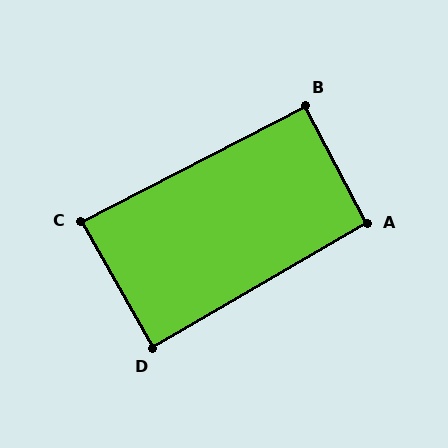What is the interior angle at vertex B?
Approximately 91 degrees (approximately right).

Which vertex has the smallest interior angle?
C, at approximately 88 degrees.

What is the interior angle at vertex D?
Approximately 89 degrees (approximately right).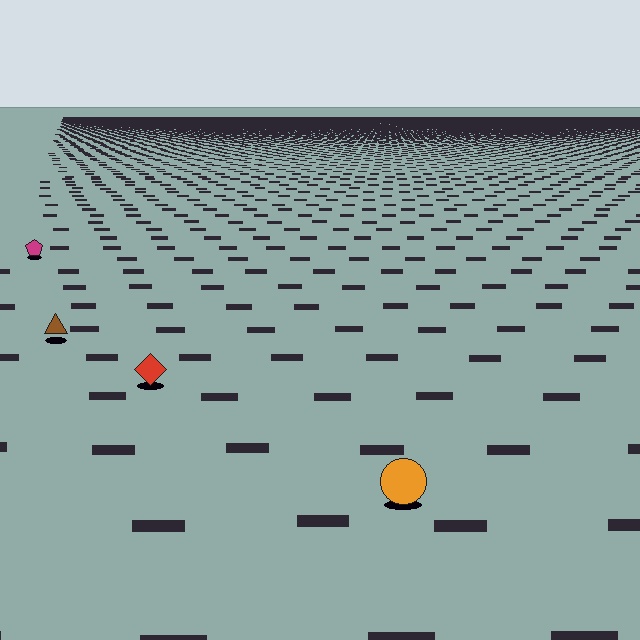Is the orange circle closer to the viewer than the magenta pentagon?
Yes. The orange circle is closer — you can tell from the texture gradient: the ground texture is coarser near it.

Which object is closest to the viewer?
The orange circle is closest. The texture marks near it are larger and more spread out.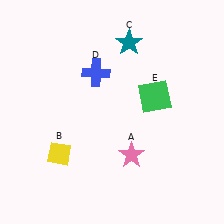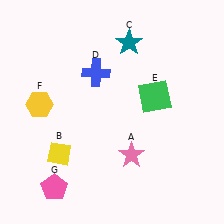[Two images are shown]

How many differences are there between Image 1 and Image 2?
There are 2 differences between the two images.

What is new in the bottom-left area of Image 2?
A pink pentagon (G) was added in the bottom-left area of Image 2.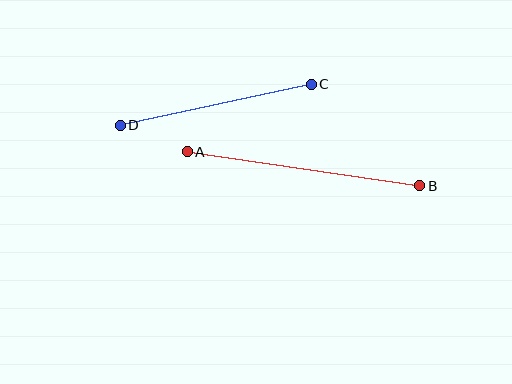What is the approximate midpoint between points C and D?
The midpoint is at approximately (216, 105) pixels.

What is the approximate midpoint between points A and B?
The midpoint is at approximately (303, 169) pixels.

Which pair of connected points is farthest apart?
Points A and B are farthest apart.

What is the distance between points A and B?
The distance is approximately 235 pixels.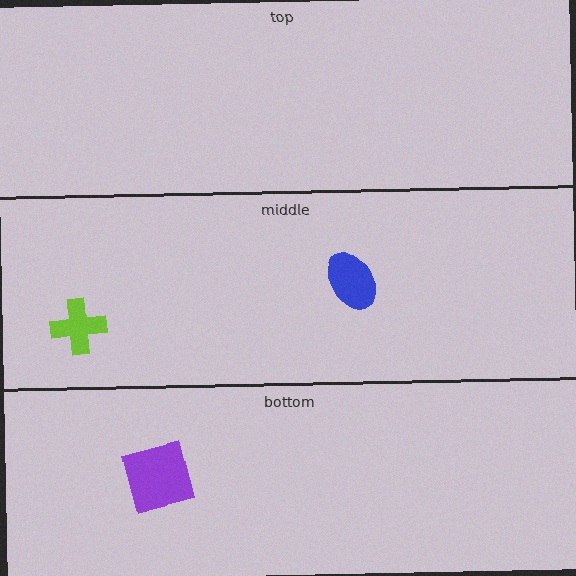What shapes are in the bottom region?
The purple square.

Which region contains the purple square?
The bottom region.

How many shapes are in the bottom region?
1.